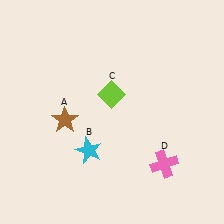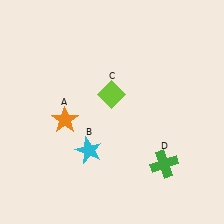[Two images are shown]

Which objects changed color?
A changed from brown to orange. D changed from pink to green.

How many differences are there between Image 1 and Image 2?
There are 2 differences between the two images.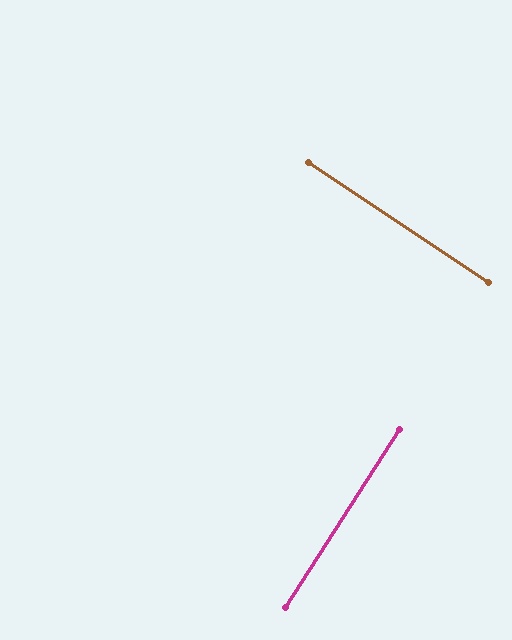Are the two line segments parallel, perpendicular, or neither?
Perpendicular — they meet at approximately 89°.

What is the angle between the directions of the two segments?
Approximately 89 degrees.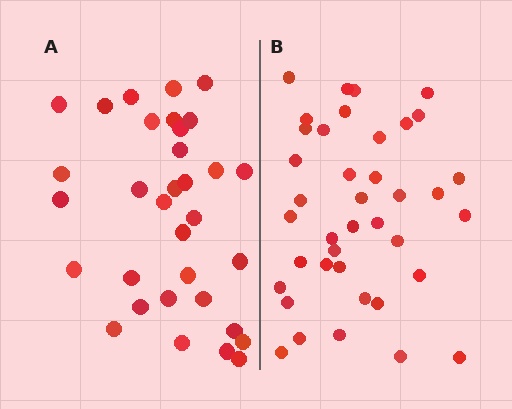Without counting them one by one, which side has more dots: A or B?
Region B (the right region) has more dots.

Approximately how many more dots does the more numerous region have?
Region B has about 6 more dots than region A.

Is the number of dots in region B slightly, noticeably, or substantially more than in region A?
Region B has only slightly more — the two regions are fairly close. The ratio is roughly 1.2 to 1.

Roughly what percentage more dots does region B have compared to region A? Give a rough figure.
About 20% more.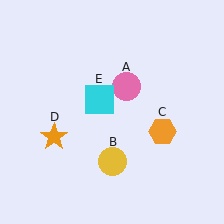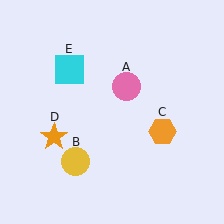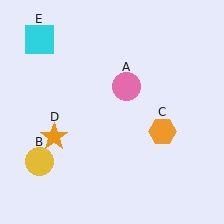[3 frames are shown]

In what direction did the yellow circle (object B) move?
The yellow circle (object B) moved left.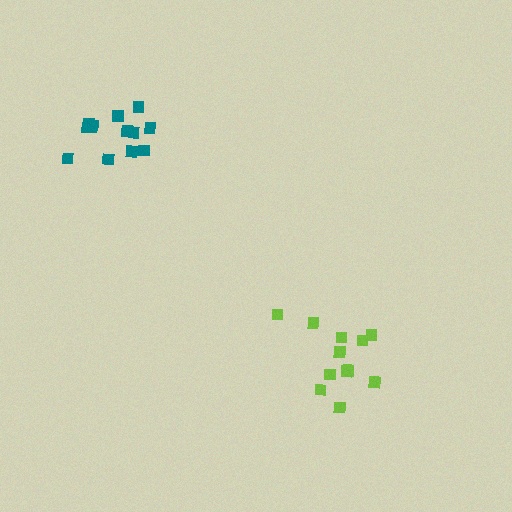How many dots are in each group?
Group 1: 12 dots, Group 2: 13 dots (25 total).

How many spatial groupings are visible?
There are 2 spatial groupings.